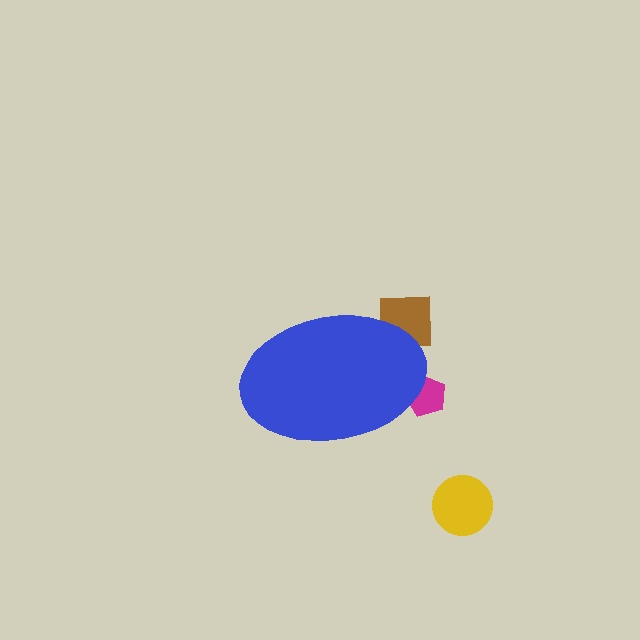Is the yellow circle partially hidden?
No, the yellow circle is fully visible.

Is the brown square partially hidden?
Yes, the brown square is partially hidden behind the blue ellipse.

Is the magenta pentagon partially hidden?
Yes, the magenta pentagon is partially hidden behind the blue ellipse.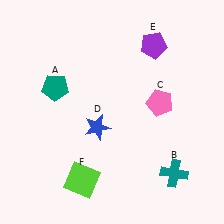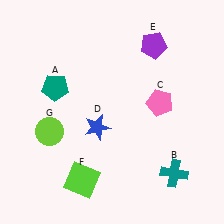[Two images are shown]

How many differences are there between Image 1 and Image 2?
There is 1 difference between the two images.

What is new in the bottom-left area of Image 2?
A lime circle (G) was added in the bottom-left area of Image 2.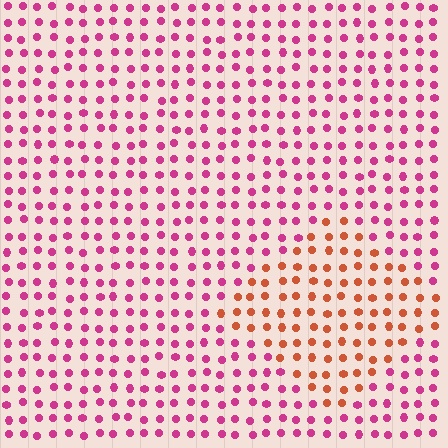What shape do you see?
I see a diamond.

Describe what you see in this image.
The image is filled with small magenta elements in a uniform arrangement. A diamond-shaped region is visible where the elements are tinted to a slightly different hue, forming a subtle color boundary.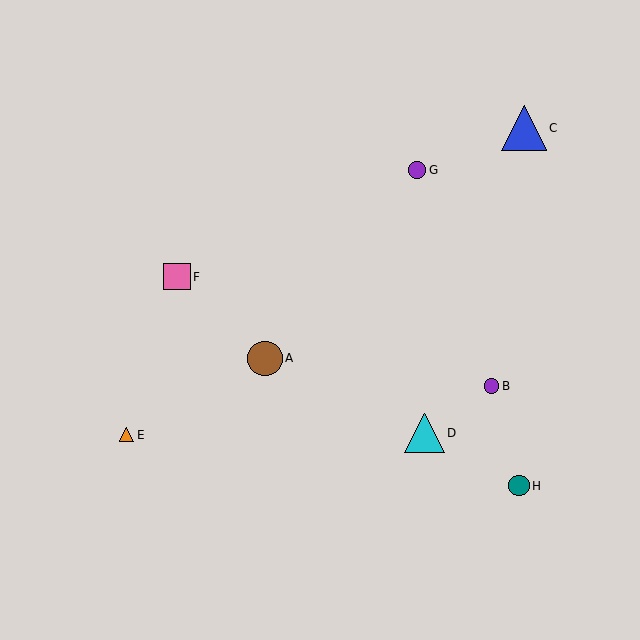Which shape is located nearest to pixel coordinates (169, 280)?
The pink square (labeled F) at (177, 277) is nearest to that location.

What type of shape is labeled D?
Shape D is a cyan triangle.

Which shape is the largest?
The blue triangle (labeled C) is the largest.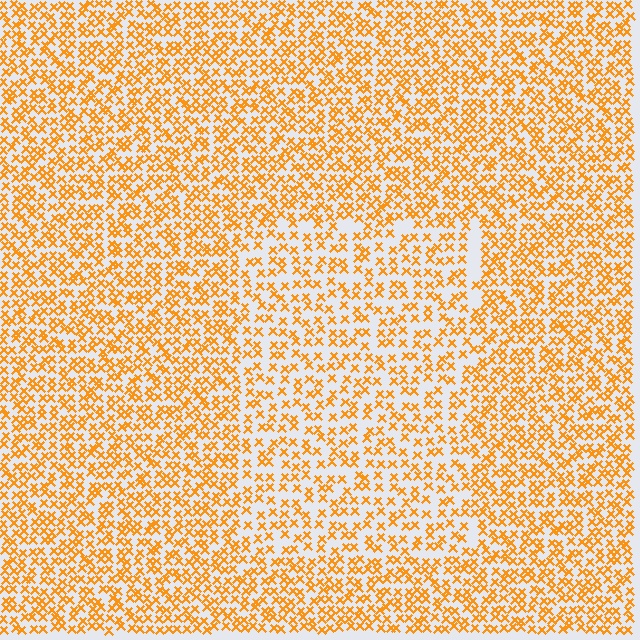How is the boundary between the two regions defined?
The boundary is defined by a change in element density (approximately 1.6x ratio). All elements are the same color, size, and shape.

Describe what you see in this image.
The image contains small orange elements arranged at two different densities. A rectangle-shaped region is visible where the elements are less densely packed than the surrounding area.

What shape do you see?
I see a rectangle.